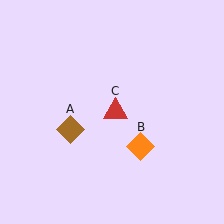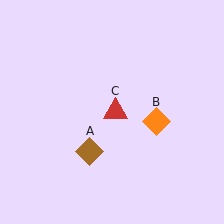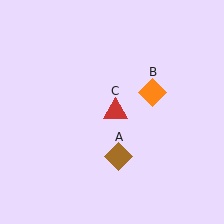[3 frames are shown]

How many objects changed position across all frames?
2 objects changed position: brown diamond (object A), orange diamond (object B).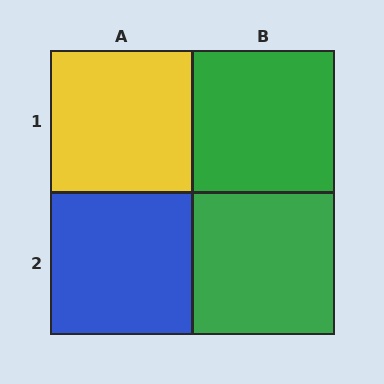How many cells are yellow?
1 cell is yellow.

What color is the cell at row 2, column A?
Blue.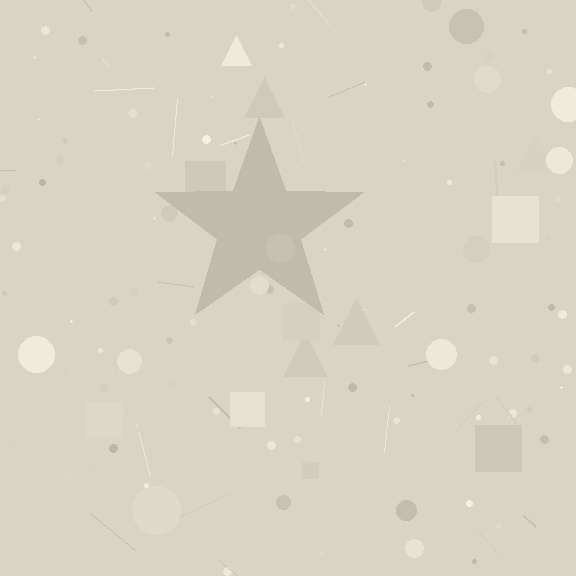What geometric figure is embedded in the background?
A star is embedded in the background.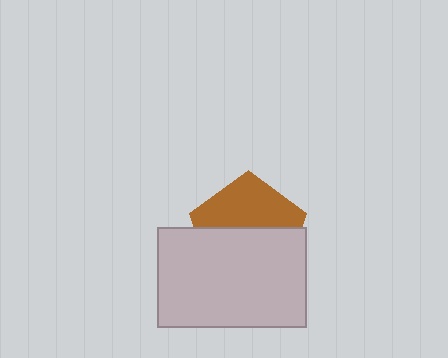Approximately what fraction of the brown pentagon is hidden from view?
Roughly 55% of the brown pentagon is hidden behind the light gray rectangle.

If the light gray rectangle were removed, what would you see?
You would see the complete brown pentagon.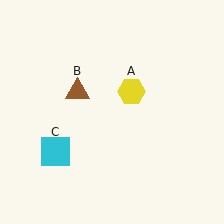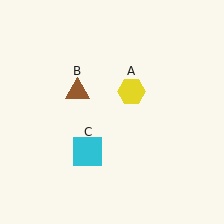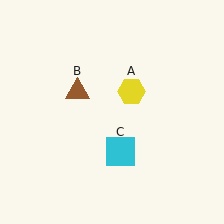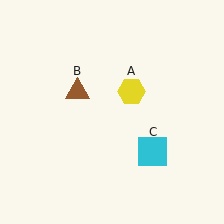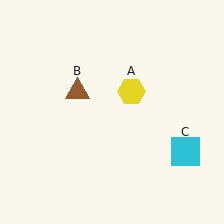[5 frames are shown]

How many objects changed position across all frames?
1 object changed position: cyan square (object C).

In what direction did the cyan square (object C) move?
The cyan square (object C) moved right.